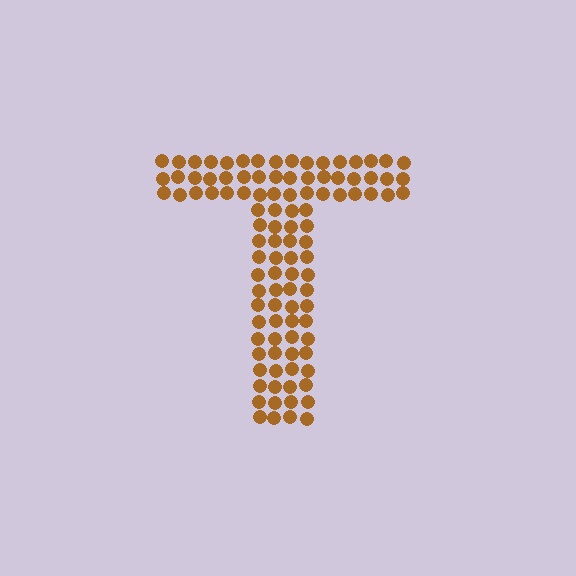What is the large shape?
The large shape is the letter T.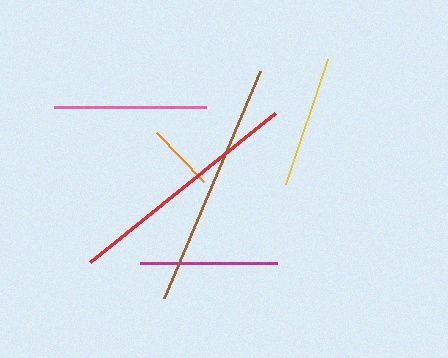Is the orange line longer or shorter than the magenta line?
The magenta line is longer than the orange line.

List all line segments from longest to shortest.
From longest to shortest: brown, red, pink, magenta, yellow, orange.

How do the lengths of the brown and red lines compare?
The brown and red lines are approximately the same length.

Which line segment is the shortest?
The orange line is the shortest at approximately 68 pixels.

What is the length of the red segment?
The red segment is approximately 238 pixels long.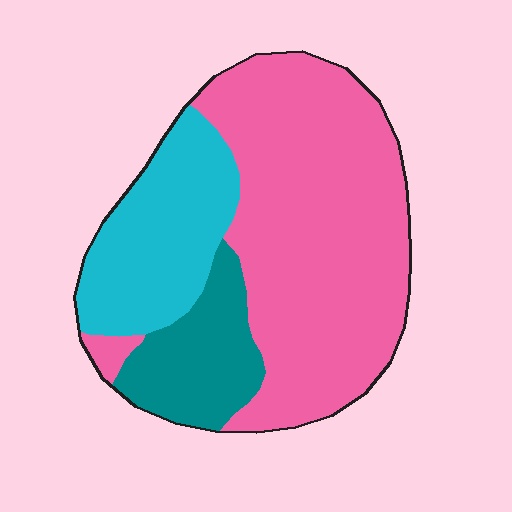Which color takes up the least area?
Teal, at roughly 15%.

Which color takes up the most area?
Pink, at roughly 60%.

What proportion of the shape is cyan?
Cyan covers around 25% of the shape.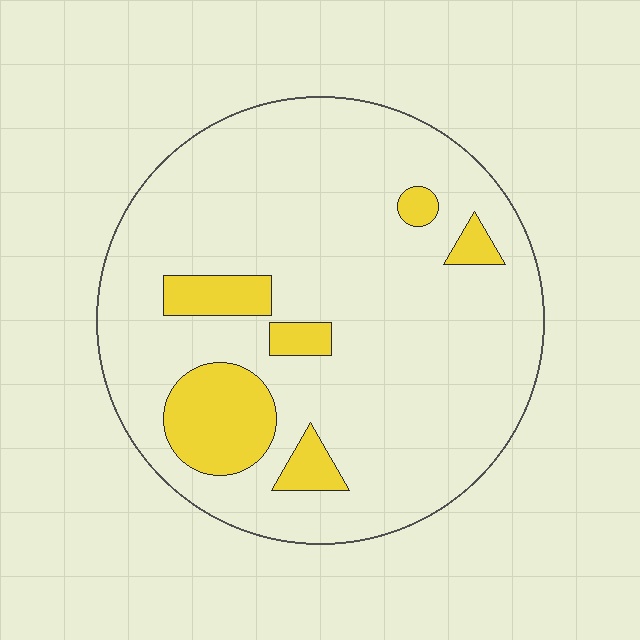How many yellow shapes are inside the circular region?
6.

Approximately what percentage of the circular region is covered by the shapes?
Approximately 15%.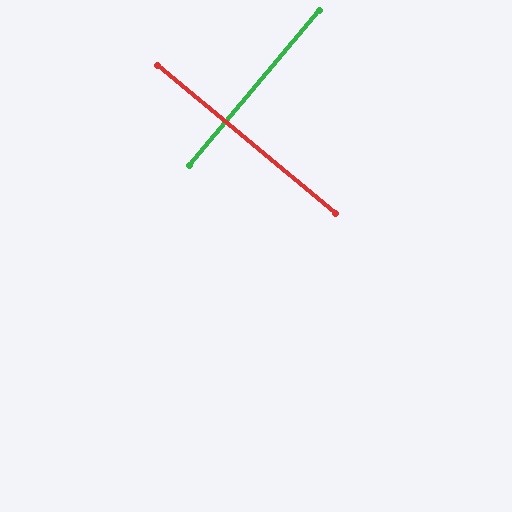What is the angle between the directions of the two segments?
Approximately 90 degrees.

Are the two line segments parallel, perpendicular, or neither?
Perpendicular — they meet at approximately 90°.